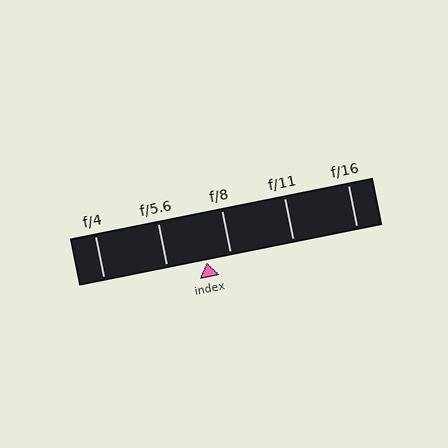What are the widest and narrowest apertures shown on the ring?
The widest aperture shown is f/4 and the narrowest is f/16.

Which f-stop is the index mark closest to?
The index mark is closest to f/8.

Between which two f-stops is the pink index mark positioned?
The index mark is between f/5.6 and f/8.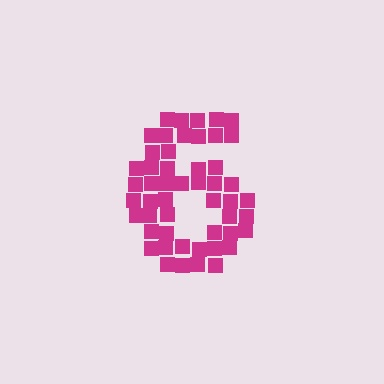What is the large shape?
The large shape is the digit 6.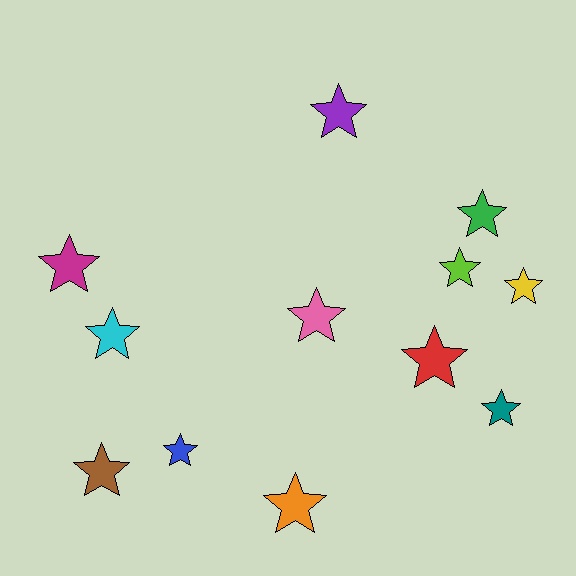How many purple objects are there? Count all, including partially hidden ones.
There is 1 purple object.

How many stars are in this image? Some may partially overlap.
There are 12 stars.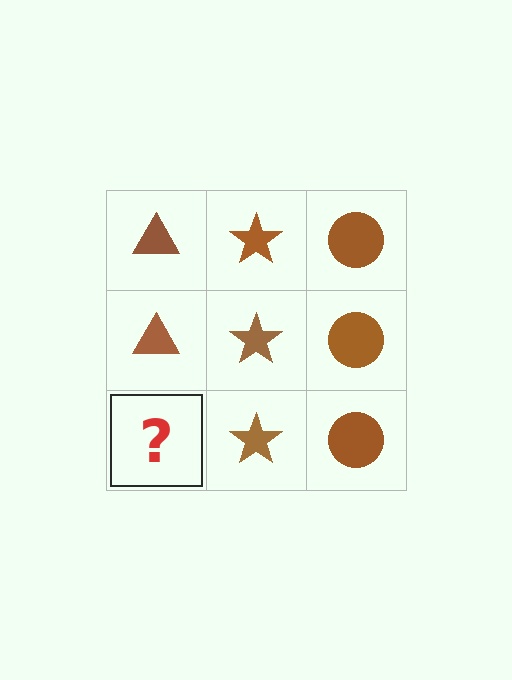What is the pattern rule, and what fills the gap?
The rule is that each column has a consistent shape. The gap should be filled with a brown triangle.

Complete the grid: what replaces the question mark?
The question mark should be replaced with a brown triangle.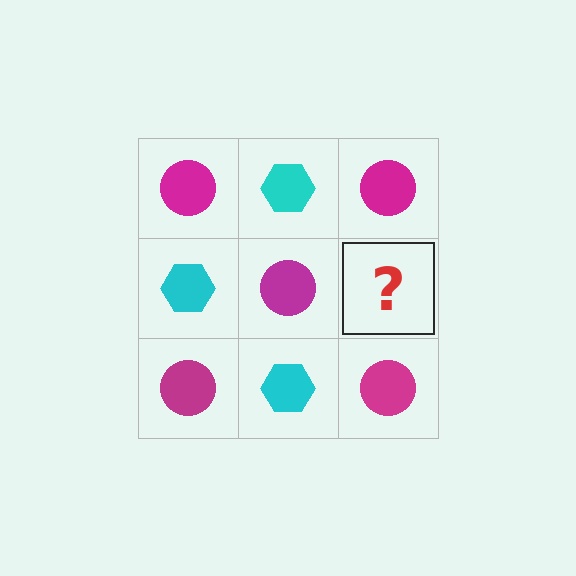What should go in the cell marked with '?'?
The missing cell should contain a cyan hexagon.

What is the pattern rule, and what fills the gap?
The rule is that it alternates magenta circle and cyan hexagon in a checkerboard pattern. The gap should be filled with a cyan hexagon.